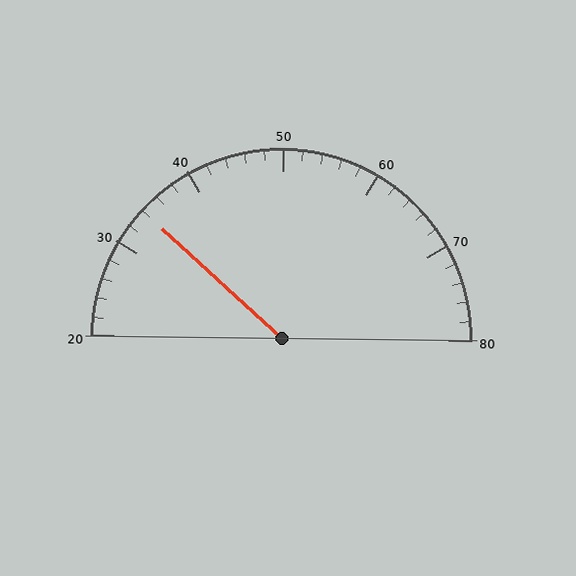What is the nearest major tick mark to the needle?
The nearest major tick mark is 30.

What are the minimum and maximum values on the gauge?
The gauge ranges from 20 to 80.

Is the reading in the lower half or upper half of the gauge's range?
The reading is in the lower half of the range (20 to 80).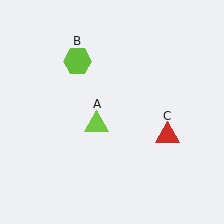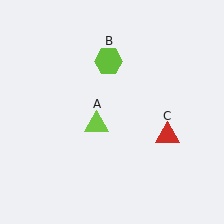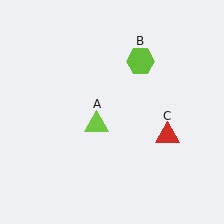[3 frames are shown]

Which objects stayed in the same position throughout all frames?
Lime triangle (object A) and red triangle (object C) remained stationary.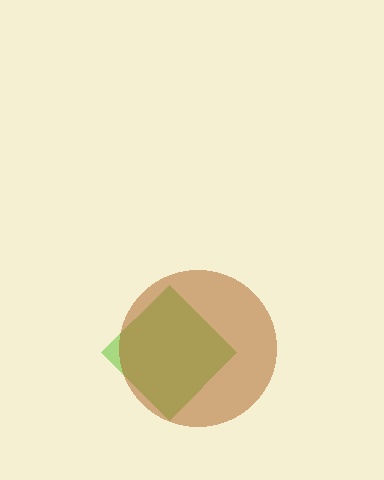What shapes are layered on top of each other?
The layered shapes are: a lime diamond, a brown circle.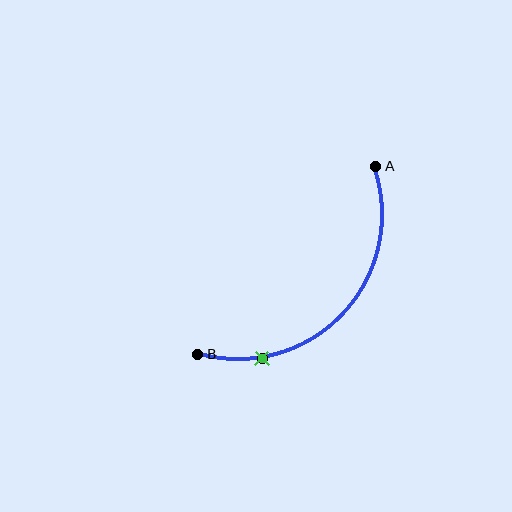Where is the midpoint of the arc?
The arc midpoint is the point on the curve farthest from the straight line joining A and B. It sits below and to the right of that line.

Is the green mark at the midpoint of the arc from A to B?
No. The green mark lies on the arc but is closer to endpoint B. The arc midpoint would be at the point on the curve equidistant along the arc from both A and B.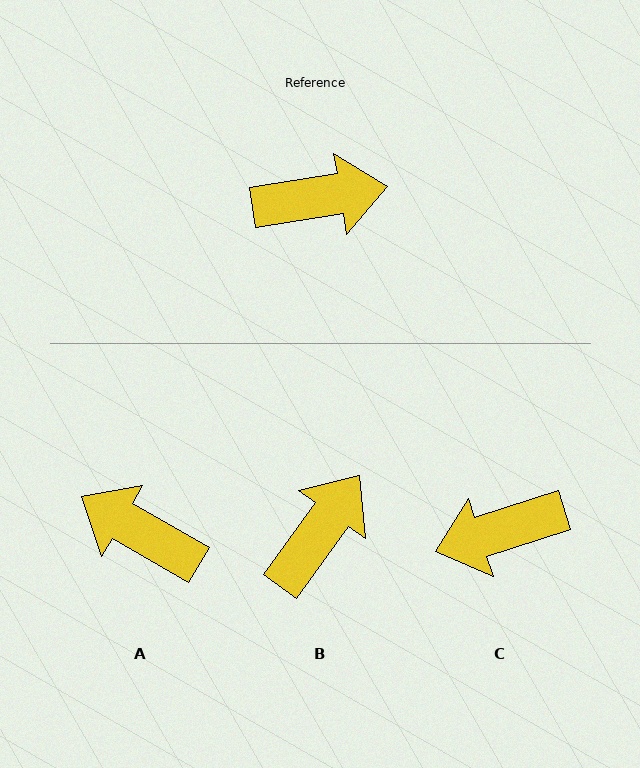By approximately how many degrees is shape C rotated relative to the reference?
Approximately 171 degrees clockwise.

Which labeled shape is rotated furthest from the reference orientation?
C, about 171 degrees away.